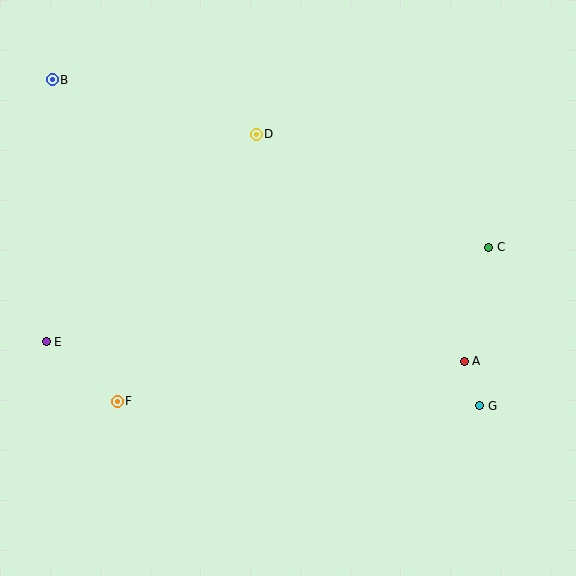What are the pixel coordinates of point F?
Point F is at (117, 401).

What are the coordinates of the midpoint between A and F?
The midpoint between A and F is at (291, 381).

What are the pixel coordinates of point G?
Point G is at (480, 406).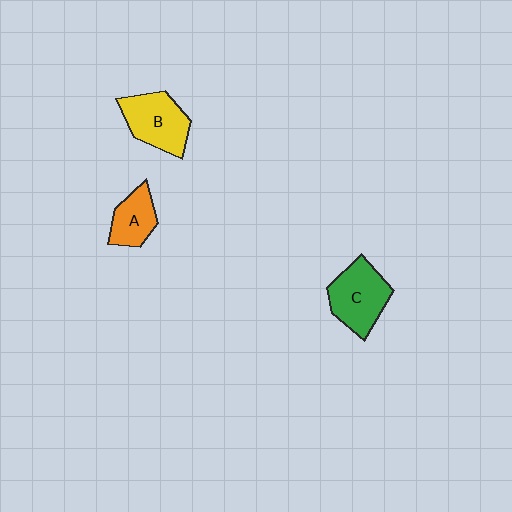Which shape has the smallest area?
Shape A (orange).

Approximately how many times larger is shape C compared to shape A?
Approximately 1.5 times.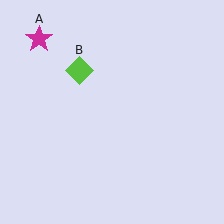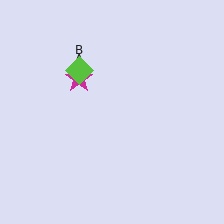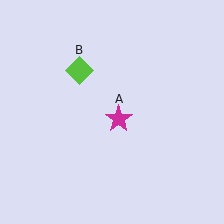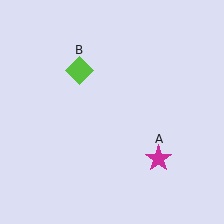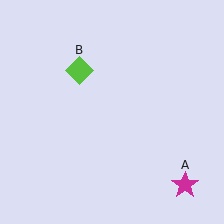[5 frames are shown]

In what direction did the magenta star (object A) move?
The magenta star (object A) moved down and to the right.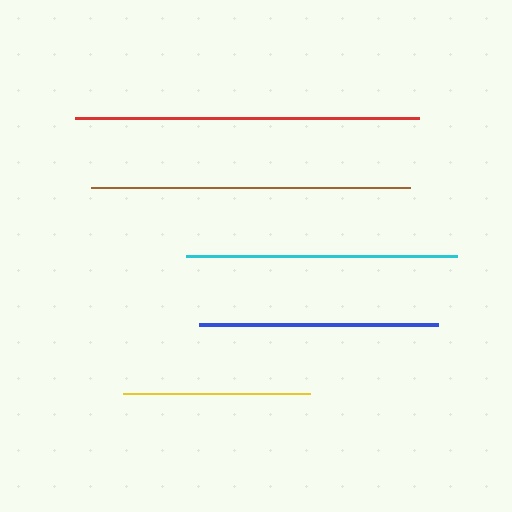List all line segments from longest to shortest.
From longest to shortest: red, brown, cyan, blue, yellow.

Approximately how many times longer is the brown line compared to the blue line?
The brown line is approximately 1.3 times the length of the blue line.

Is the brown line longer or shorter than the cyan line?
The brown line is longer than the cyan line.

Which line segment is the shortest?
The yellow line is the shortest at approximately 186 pixels.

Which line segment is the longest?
The red line is the longest at approximately 344 pixels.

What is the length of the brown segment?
The brown segment is approximately 319 pixels long.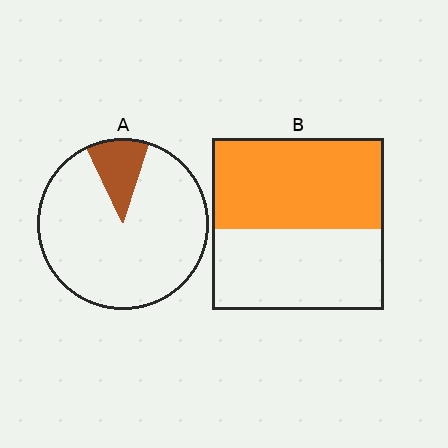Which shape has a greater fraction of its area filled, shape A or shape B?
Shape B.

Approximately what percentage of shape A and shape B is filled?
A is approximately 10% and B is approximately 55%.